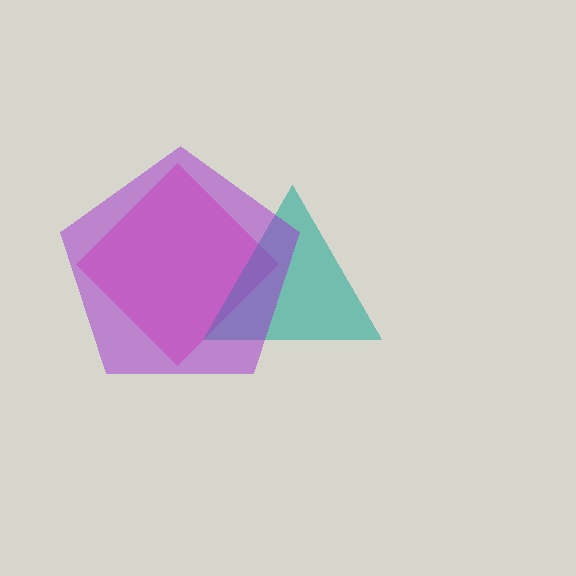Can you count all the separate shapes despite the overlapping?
Yes, there are 3 separate shapes.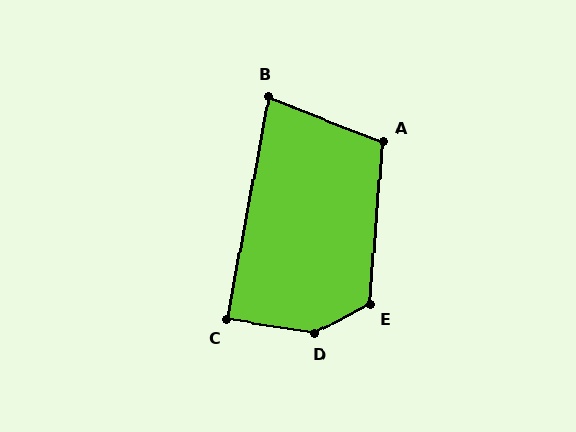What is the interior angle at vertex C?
Approximately 88 degrees (approximately right).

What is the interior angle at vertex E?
Approximately 122 degrees (obtuse).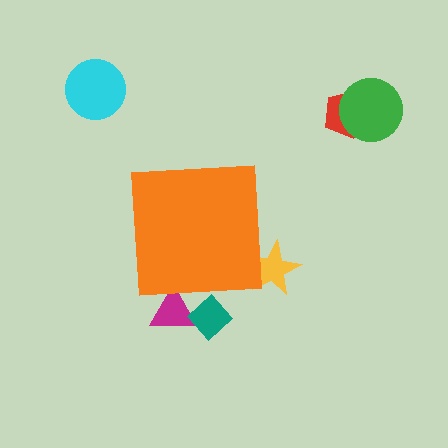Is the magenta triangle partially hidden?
Yes, the magenta triangle is partially hidden behind the orange square.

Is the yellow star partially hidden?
Yes, the yellow star is partially hidden behind the orange square.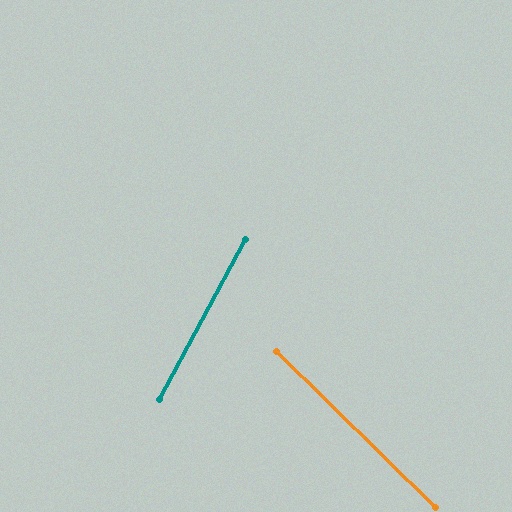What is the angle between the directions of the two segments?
Approximately 74 degrees.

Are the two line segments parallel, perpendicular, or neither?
Neither parallel nor perpendicular — they differ by about 74°.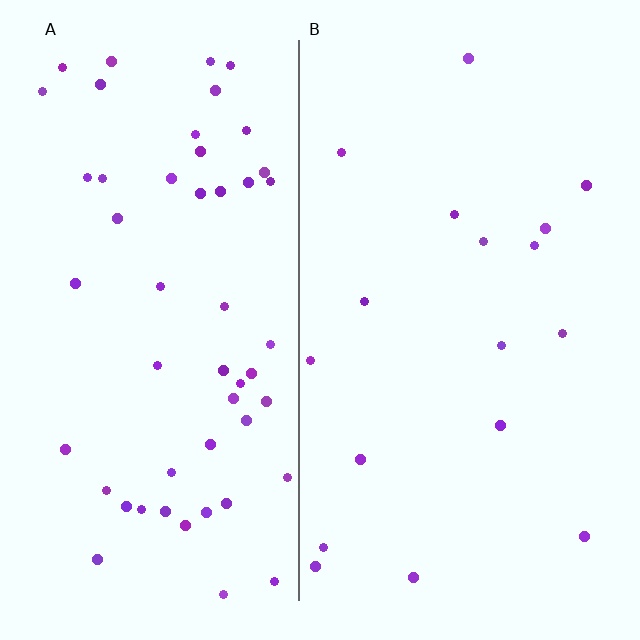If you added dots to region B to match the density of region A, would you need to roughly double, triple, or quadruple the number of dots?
Approximately triple.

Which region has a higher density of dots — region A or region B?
A (the left).